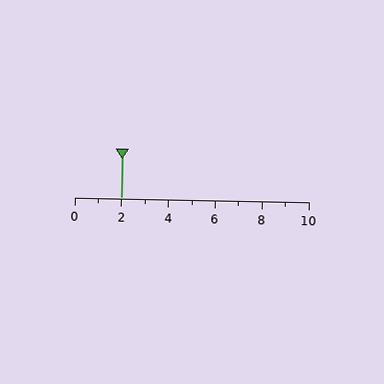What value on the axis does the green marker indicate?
The marker indicates approximately 2.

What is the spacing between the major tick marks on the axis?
The major ticks are spaced 2 apart.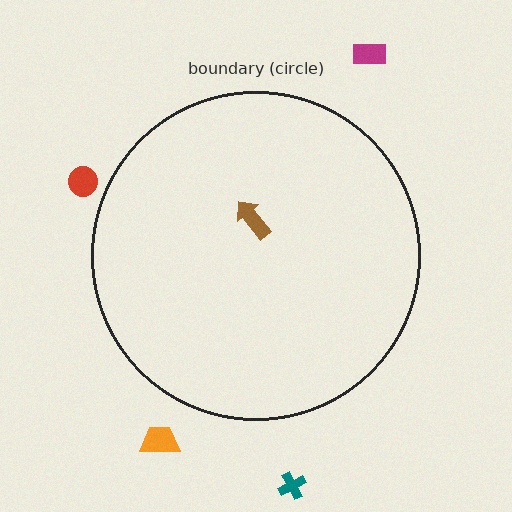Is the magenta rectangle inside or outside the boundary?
Outside.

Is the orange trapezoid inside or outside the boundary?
Outside.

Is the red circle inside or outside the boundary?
Outside.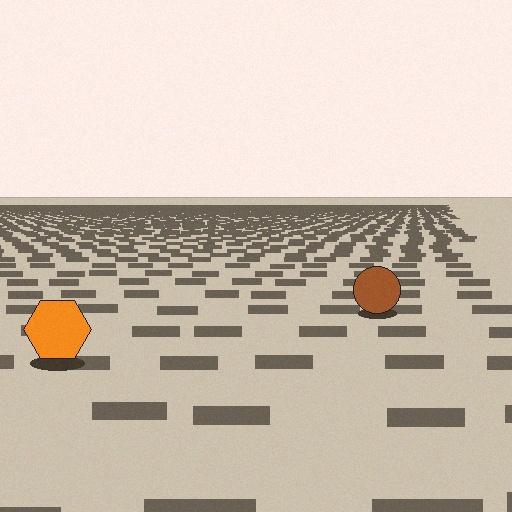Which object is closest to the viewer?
The orange hexagon is closest. The texture marks near it are larger and more spread out.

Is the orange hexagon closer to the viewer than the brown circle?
Yes. The orange hexagon is closer — you can tell from the texture gradient: the ground texture is coarser near it.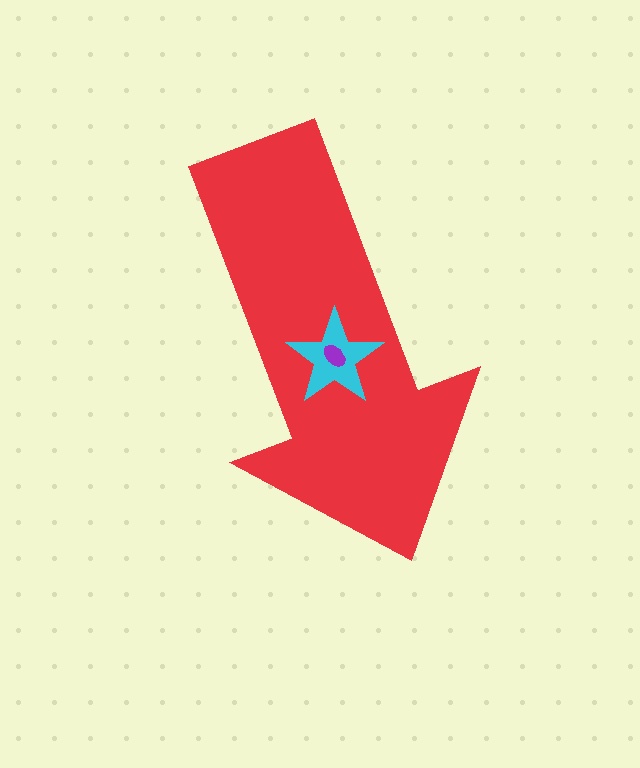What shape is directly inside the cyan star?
The purple ellipse.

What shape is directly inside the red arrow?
The cyan star.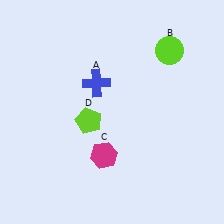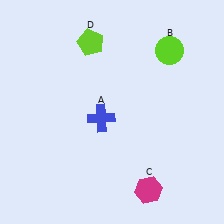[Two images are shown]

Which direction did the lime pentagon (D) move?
The lime pentagon (D) moved up.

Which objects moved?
The objects that moved are: the blue cross (A), the magenta hexagon (C), the lime pentagon (D).